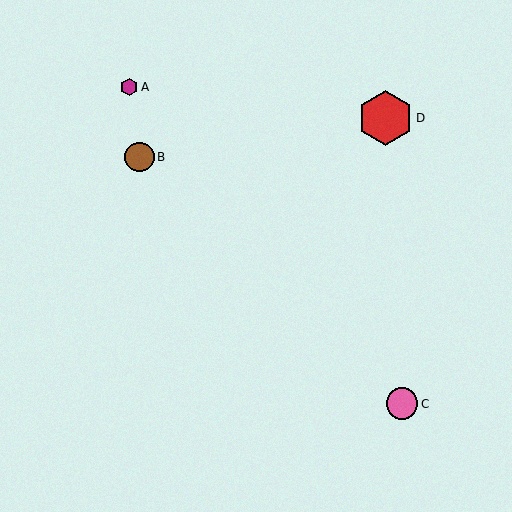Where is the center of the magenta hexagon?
The center of the magenta hexagon is at (129, 87).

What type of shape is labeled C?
Shape C is a pink circle.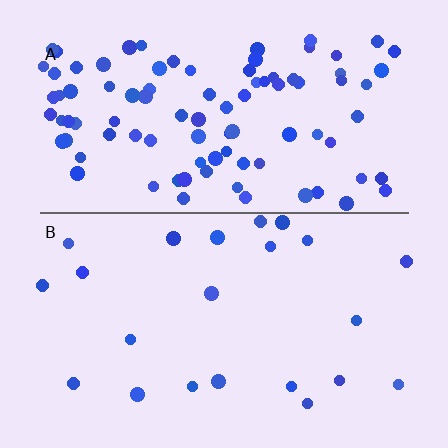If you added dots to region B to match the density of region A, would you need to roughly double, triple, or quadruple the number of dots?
Approximately quadruple.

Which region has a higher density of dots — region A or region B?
A (the top).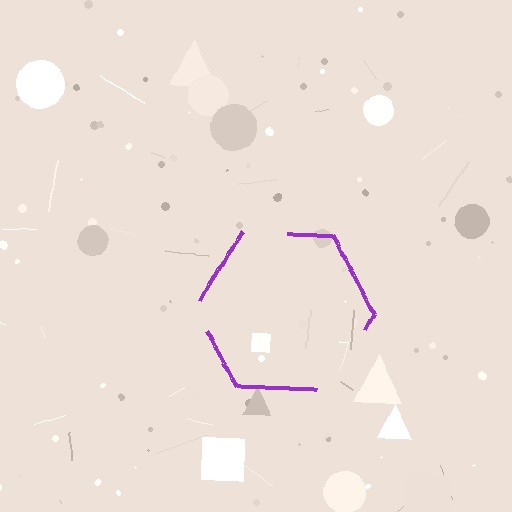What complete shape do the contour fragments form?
The contour fragments form a hexagon.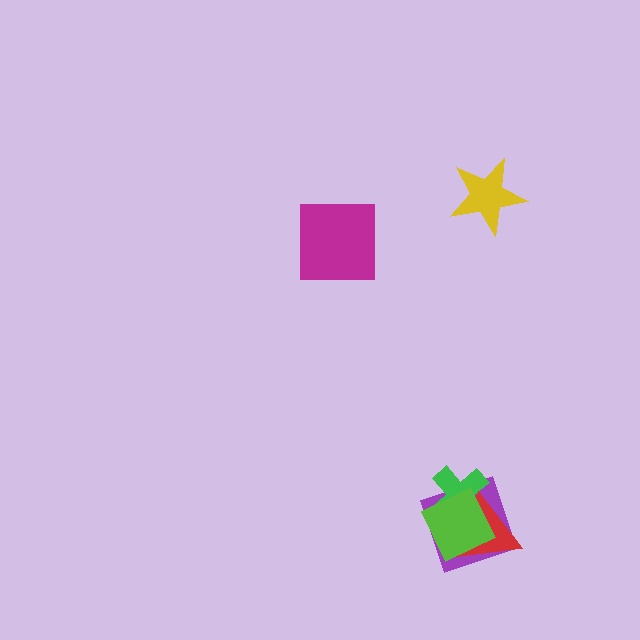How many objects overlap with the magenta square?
0 objects overlap with the magenta square.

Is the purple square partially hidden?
Yes, it is partially covered by another shape.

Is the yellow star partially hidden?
No, no other shape covers it.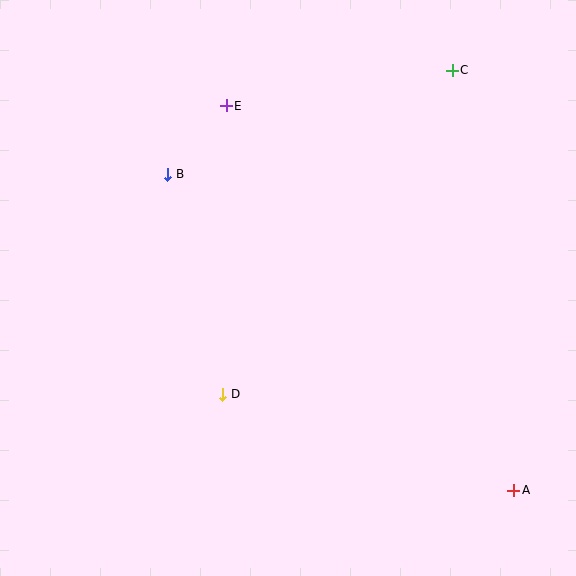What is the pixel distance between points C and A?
The distance between C and A is 425 pixels.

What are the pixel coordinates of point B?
Point B is at (168, 174).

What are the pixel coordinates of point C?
Point C is at (452, 70).